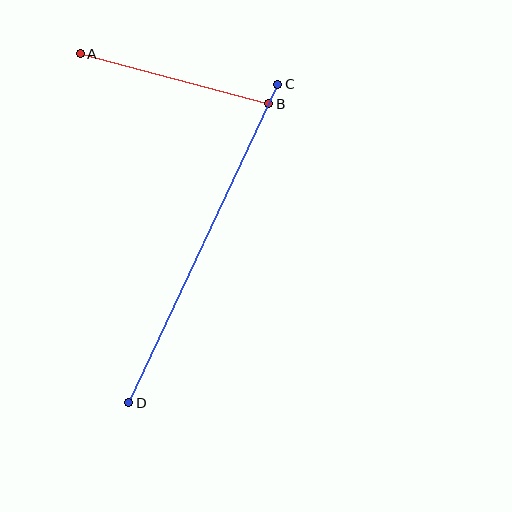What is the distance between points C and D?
The distance is approximately 352 pixels.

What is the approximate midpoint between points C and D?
The midpoint is at approximately (203, 244) pixels.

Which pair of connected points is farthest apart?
Points C and D are farthest apart.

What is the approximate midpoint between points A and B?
The midpoint is at approximately (175, 79) pixels.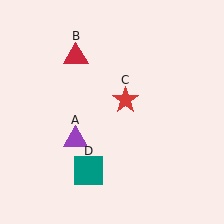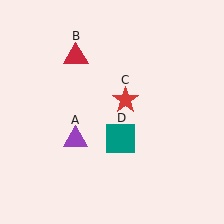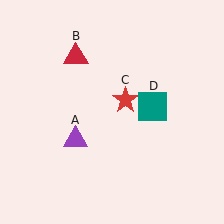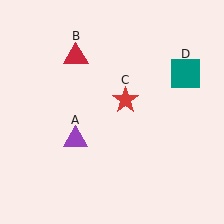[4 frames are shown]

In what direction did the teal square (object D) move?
The teal square (object D) moved up and to the right.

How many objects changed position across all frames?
1 object changed position: teal square (object D).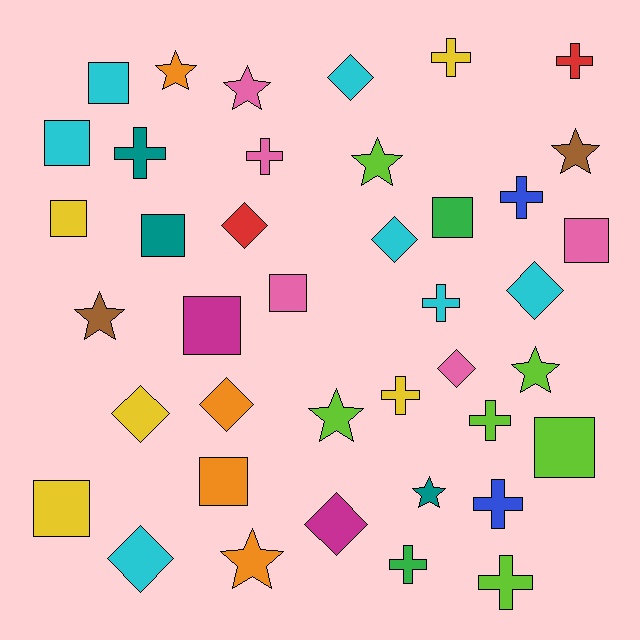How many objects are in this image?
There are 40 objects.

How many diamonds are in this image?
There are 9 diamonds.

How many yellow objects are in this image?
There are 5 yellow objects.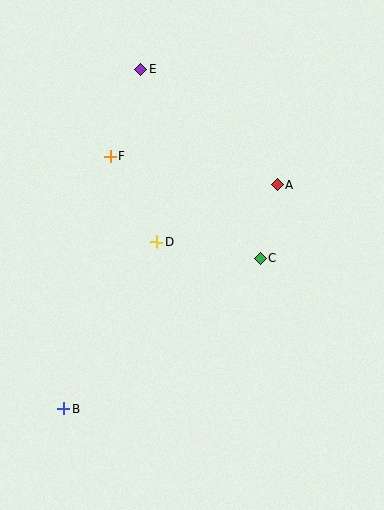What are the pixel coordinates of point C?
Point C is at (260, 258).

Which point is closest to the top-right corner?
Point A is closest to the top-right corner.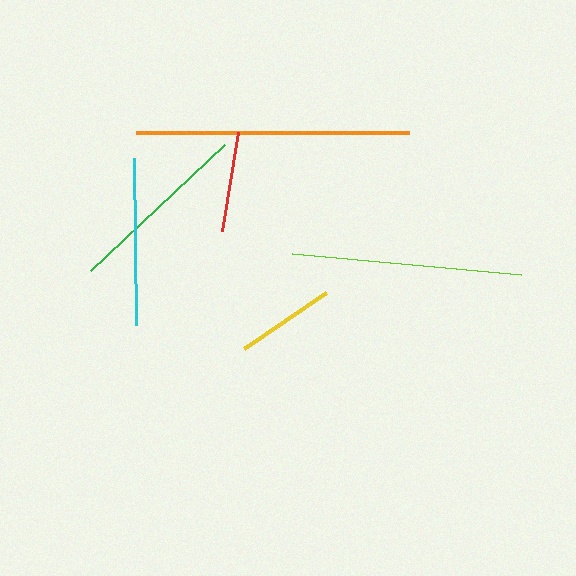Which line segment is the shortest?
The yellow line is the shortest at approximately 99 pixels.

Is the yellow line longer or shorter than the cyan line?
The cyan line is longer than the yellow line.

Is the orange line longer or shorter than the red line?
The orange line is longer than the red line.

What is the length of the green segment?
The green segment is approximately 185 pixels long.